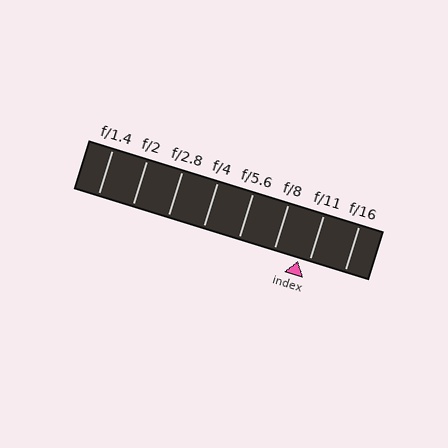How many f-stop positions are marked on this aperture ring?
There are 8 f-stop positions marked.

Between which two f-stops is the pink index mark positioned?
The index mark is between f/8 and f/11.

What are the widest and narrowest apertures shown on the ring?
The widest aperture shown is f/1.4 and the narrowest is f/16.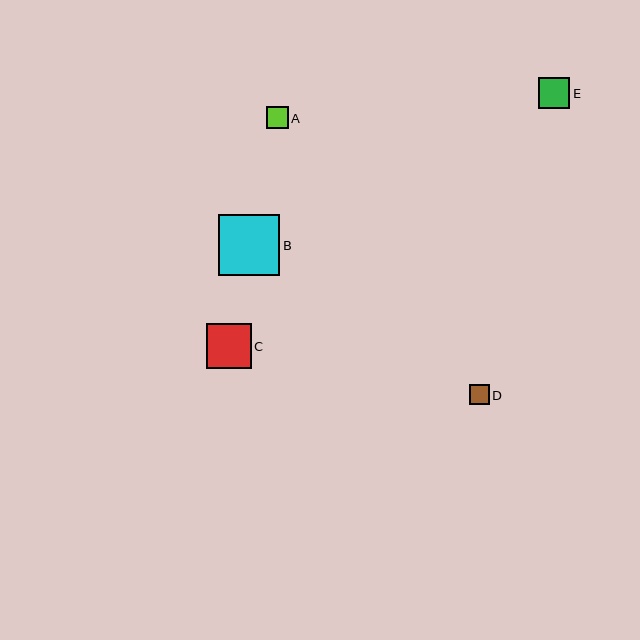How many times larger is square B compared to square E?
Square B is approximately 1.9 times the size of square E.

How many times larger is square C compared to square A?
Square C is approximately 2.1 times the size of square A.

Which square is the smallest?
Square D is the smallest with a size of approximately 20 pixels.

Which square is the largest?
Square B is the largest with a size of approximately 61 pixels.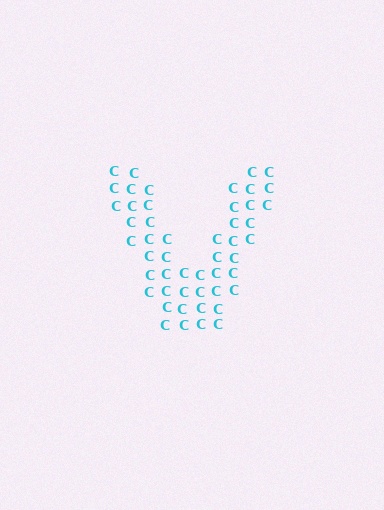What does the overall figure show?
The overall figure shows the letter V.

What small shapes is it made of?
It is made of small letter C's.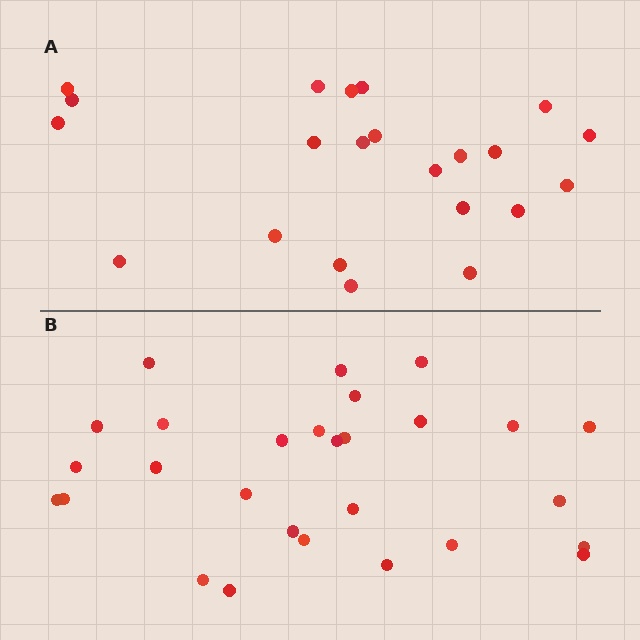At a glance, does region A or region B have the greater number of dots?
Region B (the bottom region) has more dots.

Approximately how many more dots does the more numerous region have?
Region B has about 6 more dots than region A.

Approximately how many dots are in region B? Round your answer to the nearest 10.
About 30 dots. (The exact count is 28, which rounds to 30.)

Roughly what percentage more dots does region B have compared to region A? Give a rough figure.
About 25% more.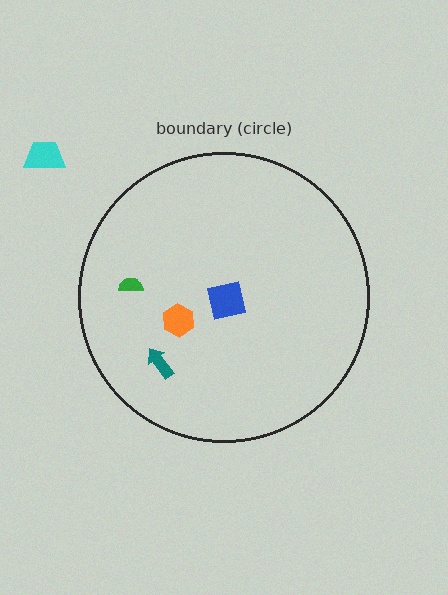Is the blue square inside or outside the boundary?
Inside.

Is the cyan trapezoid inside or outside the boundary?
Outside.